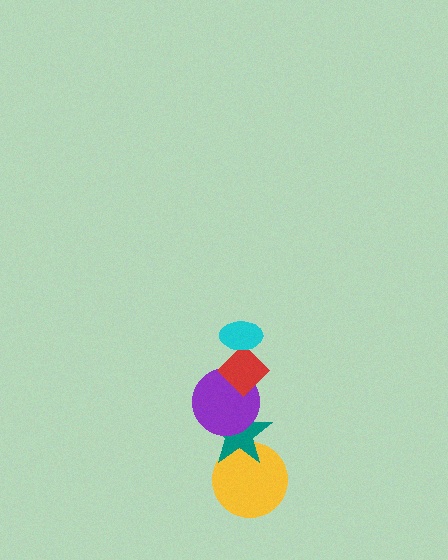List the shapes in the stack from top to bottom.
From top to bottom: the cyan ellipse, the red diamond, the purple circle, the teal star, the yellow circle.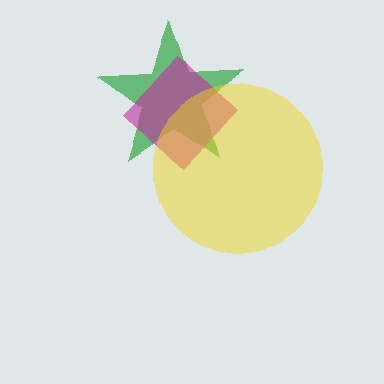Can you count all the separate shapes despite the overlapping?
Yes, there are 3 separate shapes.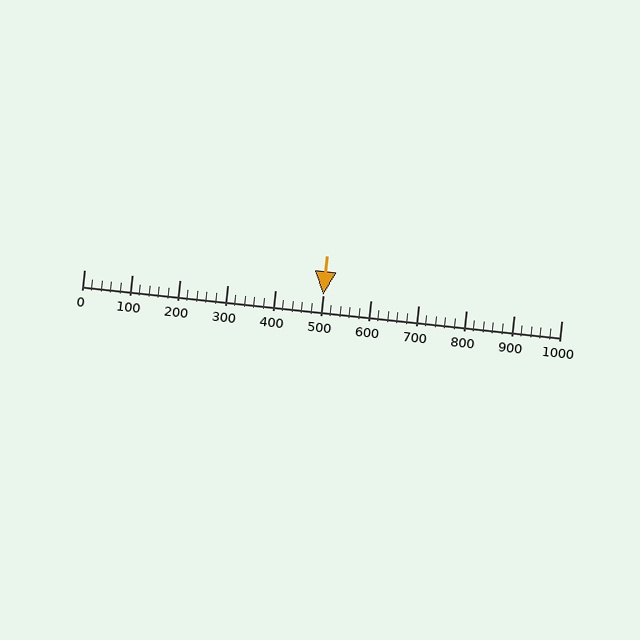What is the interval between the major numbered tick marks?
The major tick marks are spaced 100 units apart.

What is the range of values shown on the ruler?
The ruler shows values from 0 to 1000.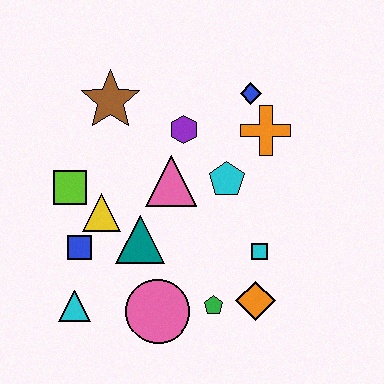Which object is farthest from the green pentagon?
The brown star is farthest from the green pentagon.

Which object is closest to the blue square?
The yellow triangle is closest to the blue square.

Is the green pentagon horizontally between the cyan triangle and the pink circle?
No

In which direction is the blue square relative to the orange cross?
The blue square is to the left of the orange cross.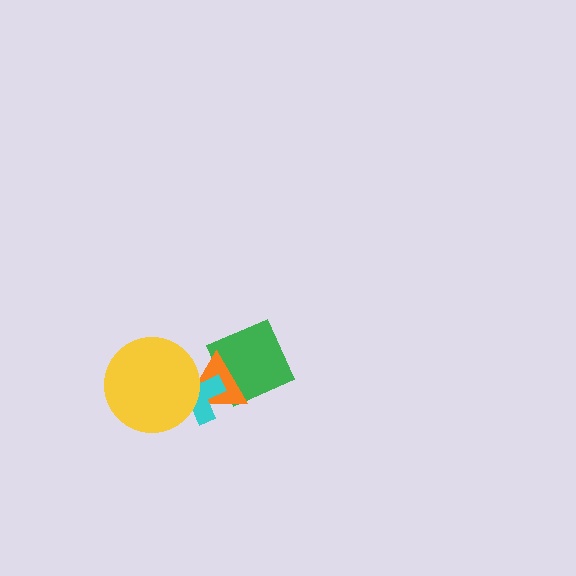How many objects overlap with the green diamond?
2 objects overlap with the green diamond.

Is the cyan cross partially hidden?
Yes, it is partially covered by another shape.